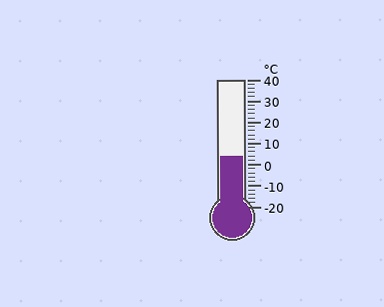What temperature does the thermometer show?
The thermometer shows approximately 4°C.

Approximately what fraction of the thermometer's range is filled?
The thermometer is filled to approximately 40% of its range.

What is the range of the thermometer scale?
The thermometer scale ranges from -20°C to 40°C.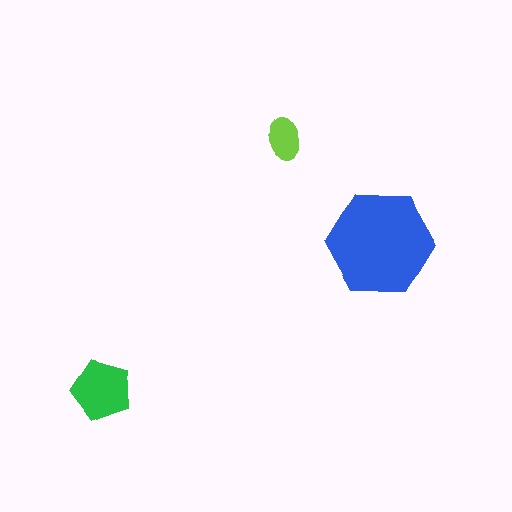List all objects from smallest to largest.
The lime ellipse, the green pentagon, the blue hexagon.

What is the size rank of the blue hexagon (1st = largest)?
1st.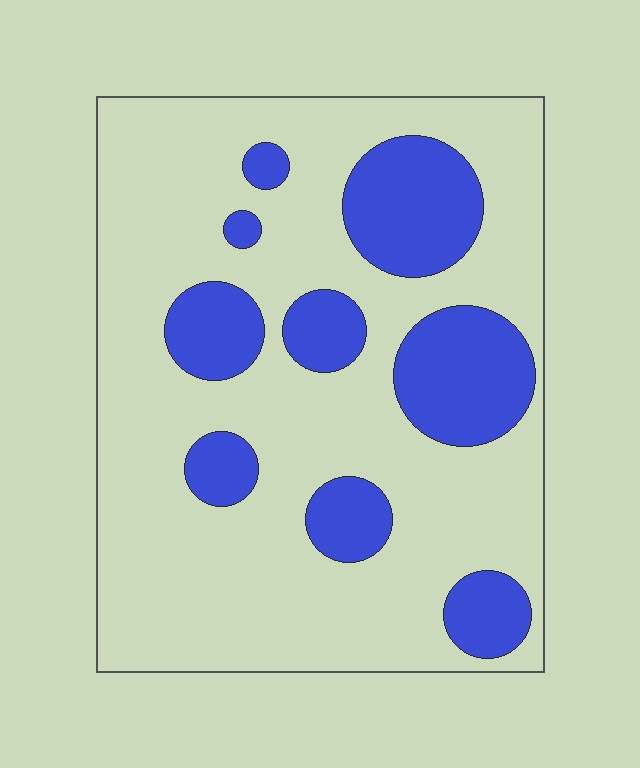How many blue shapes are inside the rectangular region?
9.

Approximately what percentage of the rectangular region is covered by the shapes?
Approximately 25%.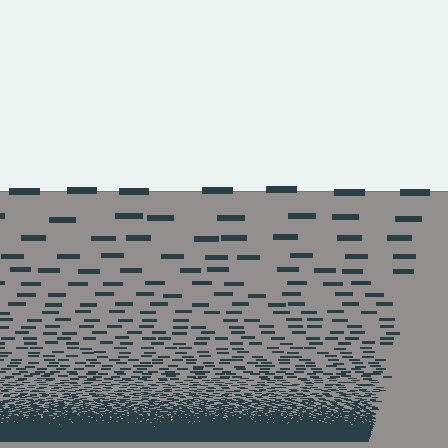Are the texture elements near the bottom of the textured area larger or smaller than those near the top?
Smaller. The gradient is inverted — elements near the bottom are smaller and denser.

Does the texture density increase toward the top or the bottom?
Density increases toward the bottom.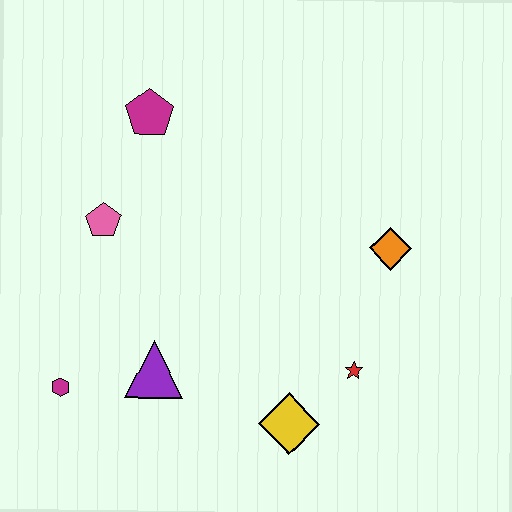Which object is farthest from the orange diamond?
The magenta hexagon is farthest from the orange diamond.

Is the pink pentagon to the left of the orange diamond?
Yes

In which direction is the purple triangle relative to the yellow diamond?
The purple triangle is to the left of the yellow diamond.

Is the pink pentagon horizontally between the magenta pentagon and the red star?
No